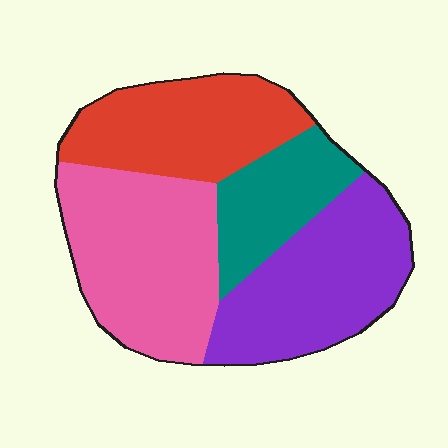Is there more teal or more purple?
Purple.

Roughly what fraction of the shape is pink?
Pink covers 32% of the shape.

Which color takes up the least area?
Teal, at roughly 15%.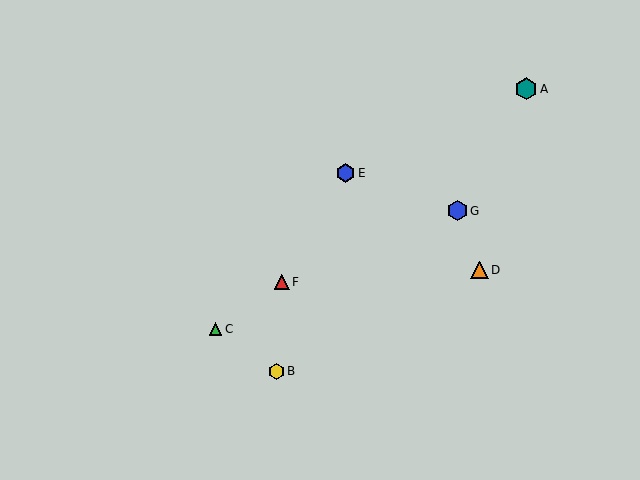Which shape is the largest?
The teal hexagon (labeled A) is the largest.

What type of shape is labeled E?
Shape E is a blue hexagon.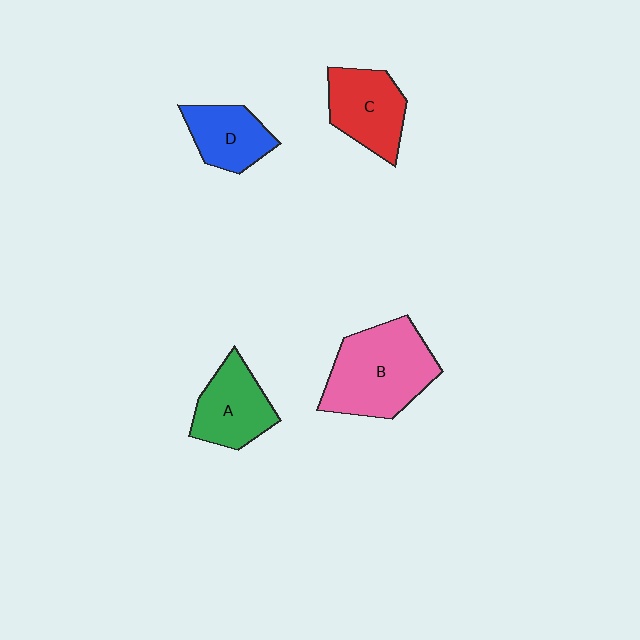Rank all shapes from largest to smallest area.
From largest to smallest: B (pink), C (red), A (green), D (blue).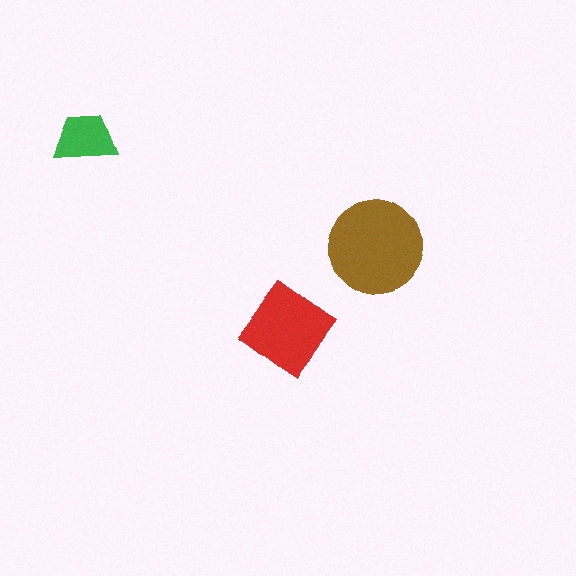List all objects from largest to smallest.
The brown circle, the red diamond, the green trapezoid.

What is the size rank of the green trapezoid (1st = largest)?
3rd.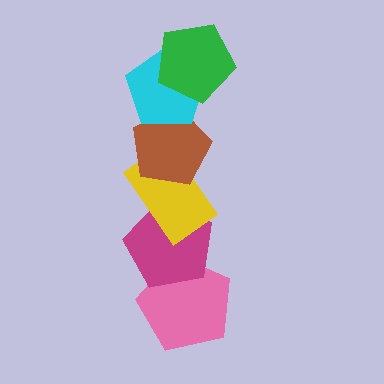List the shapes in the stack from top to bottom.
From top to bottom: the green pentagon, the cyan pentagon, the brown pentagon, the yellow rectangle, the magenta pentagon, the pink pentagon.